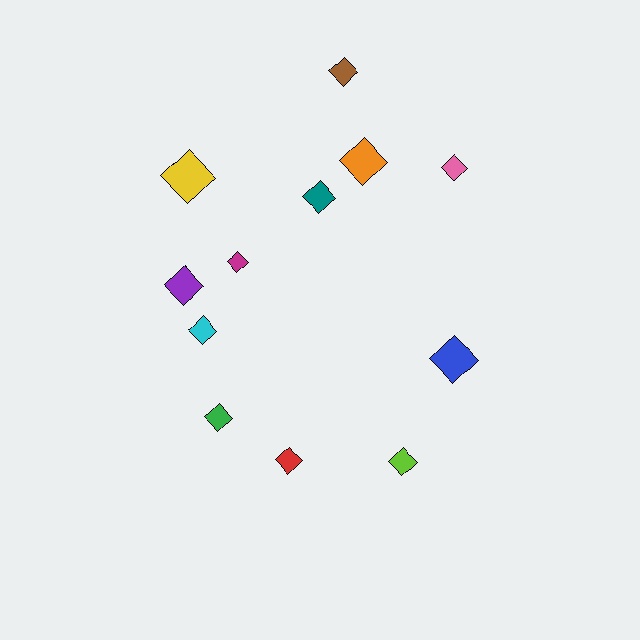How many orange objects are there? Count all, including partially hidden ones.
There is 1 orange object.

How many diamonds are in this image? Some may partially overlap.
There are 12 diamonds.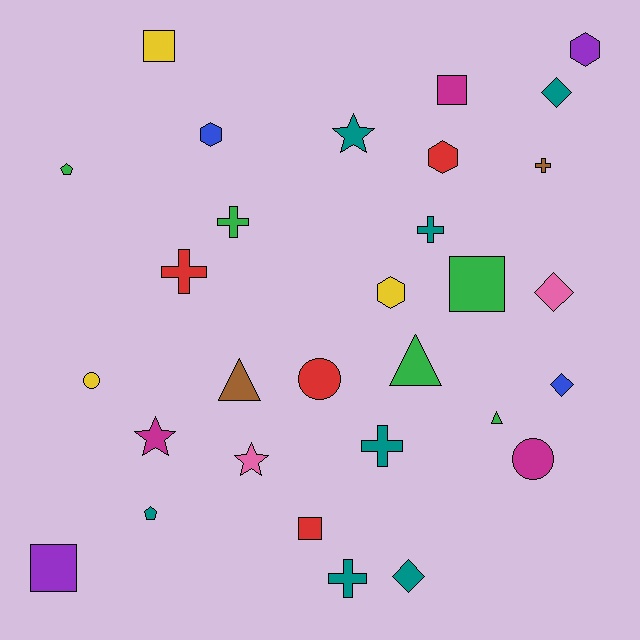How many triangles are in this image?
There are 3 triangles.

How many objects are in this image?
There are 30 objects.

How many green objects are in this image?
There are 5 green objects.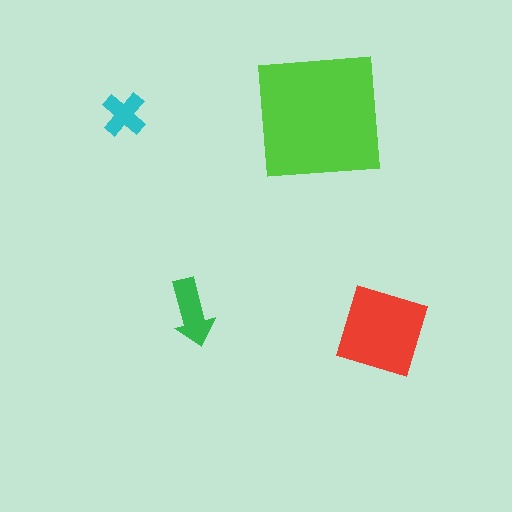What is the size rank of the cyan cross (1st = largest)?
4th.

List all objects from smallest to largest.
The cyan cross, the green arrow, the red diamond, the lime square.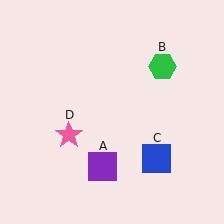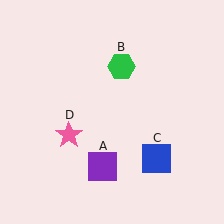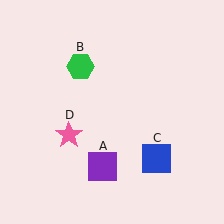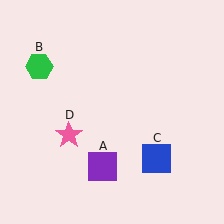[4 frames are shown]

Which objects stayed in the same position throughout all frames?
Purple square (object A) and blue square (object C) and pink star (object D) remained stationary.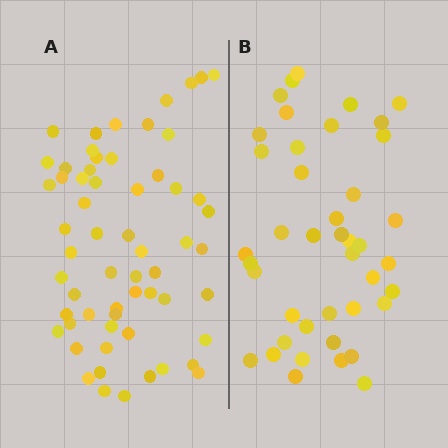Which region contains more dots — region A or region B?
Region A (the left region) has more dots.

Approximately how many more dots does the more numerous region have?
Region A has approximately 20 more dots than region B.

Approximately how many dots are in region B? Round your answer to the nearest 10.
About 40 dots. (The exact count is 42, which rounds to 40.)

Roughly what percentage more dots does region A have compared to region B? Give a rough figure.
About 45% more.